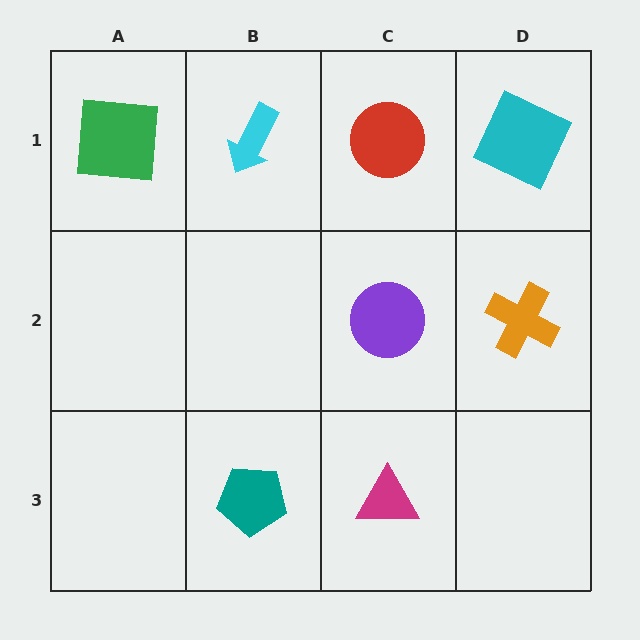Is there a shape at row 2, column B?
No, that cell is empty.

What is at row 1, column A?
A green square.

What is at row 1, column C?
A red circle.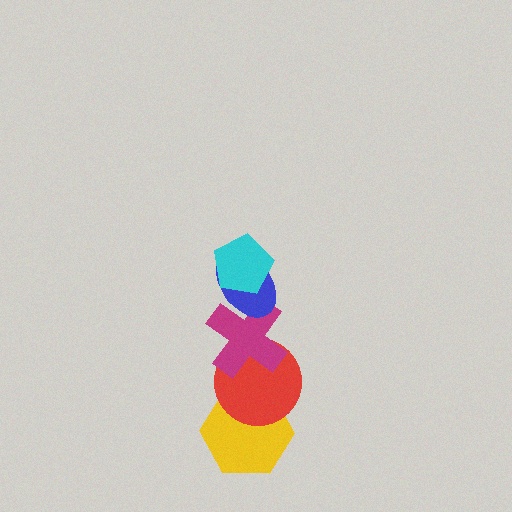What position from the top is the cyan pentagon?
The cyan pentagon is 1st from the top.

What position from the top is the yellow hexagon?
The yellow hexagon is 5th from the top.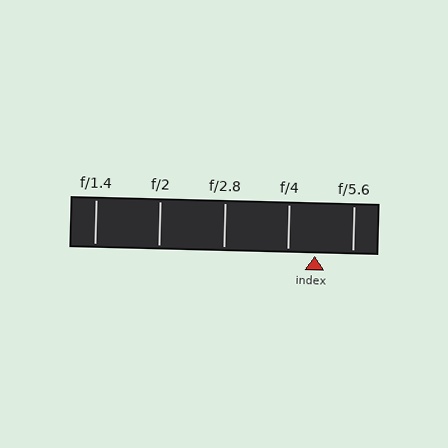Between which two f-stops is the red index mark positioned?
The index mark is between f/4 and f/5.6.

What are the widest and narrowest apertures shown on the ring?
The widest aperture shown is f/1.4 and the narrowest is f/5.6.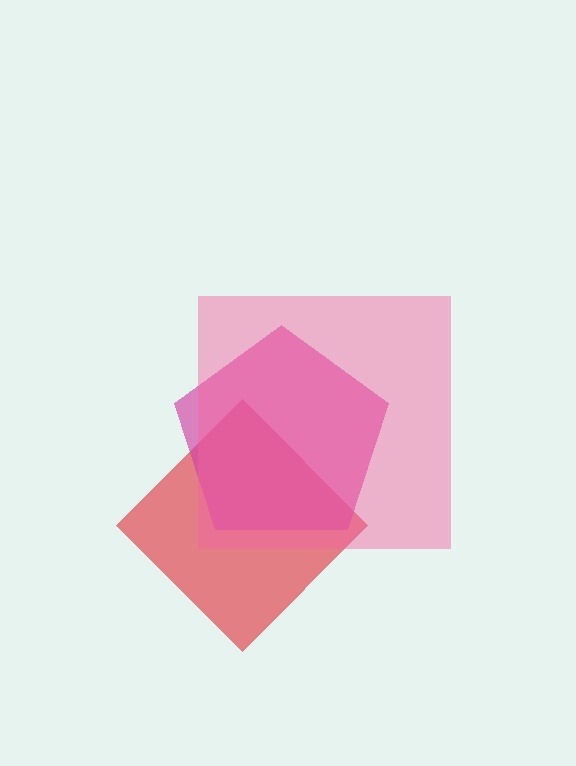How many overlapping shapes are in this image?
There are 3 overlapping shapes in the image.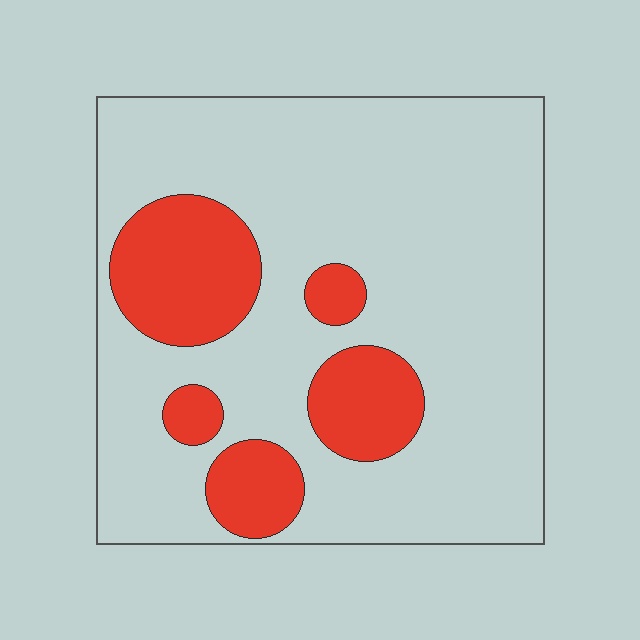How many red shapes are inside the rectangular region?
5.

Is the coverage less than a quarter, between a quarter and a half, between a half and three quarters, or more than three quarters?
Less than a quarter.